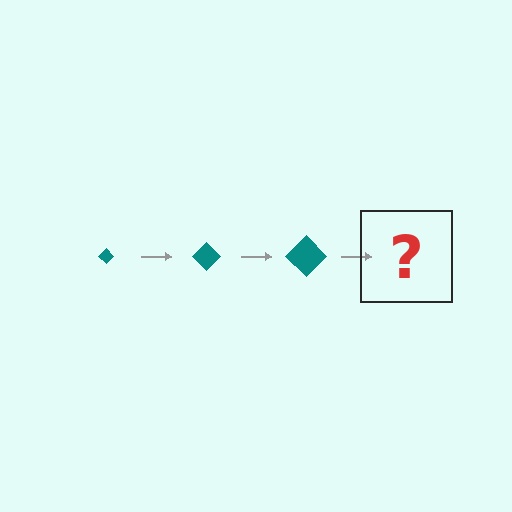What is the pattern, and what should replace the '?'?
The pattern is that the diamond gets progressively larger each step. The '?' should be a teal diamond, larger than the previous one.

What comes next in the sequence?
The next element should be a teal diamond, larger than the previous one.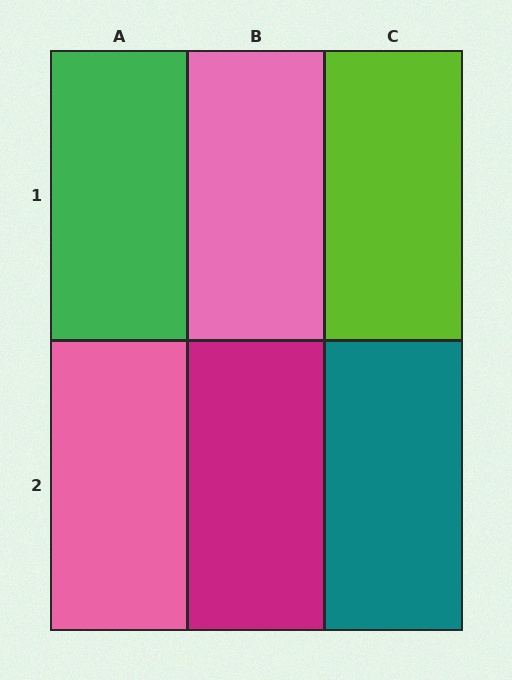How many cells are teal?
1 cell is teal.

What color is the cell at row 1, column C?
Lime.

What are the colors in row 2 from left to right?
Pink, magenta, teal.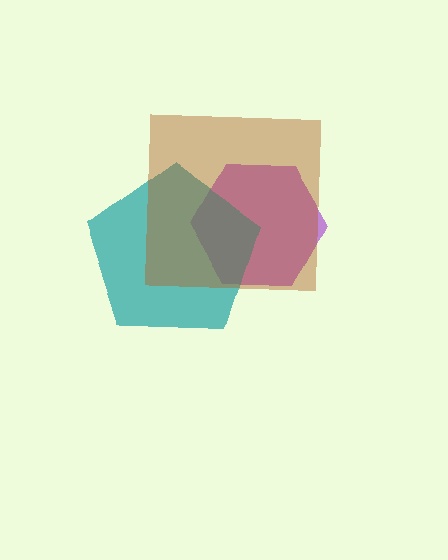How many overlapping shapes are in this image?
There are 3 overlapping shapes in the image.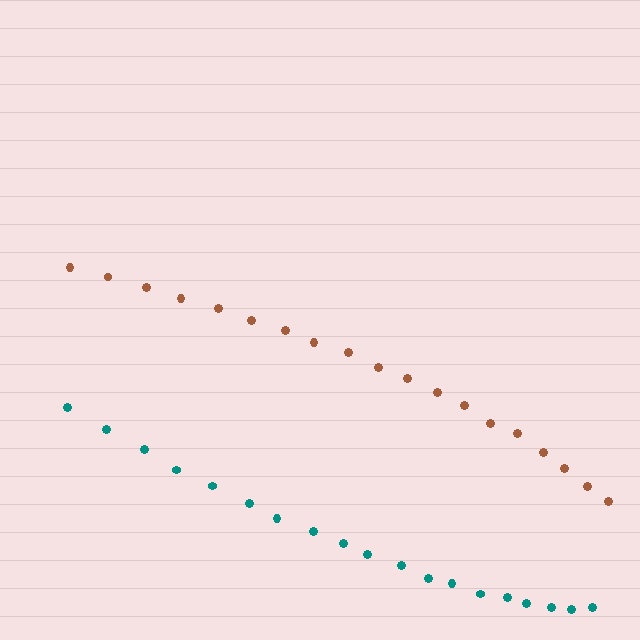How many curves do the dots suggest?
There are 2 distinct paths.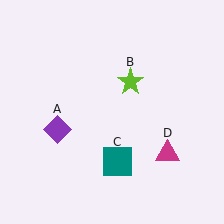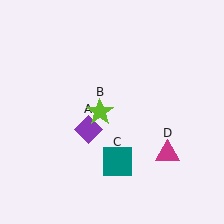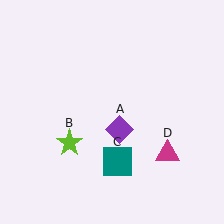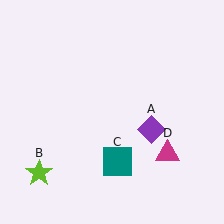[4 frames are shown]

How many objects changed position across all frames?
2 objects changed position: purple diamond (object A), lime star (object B).